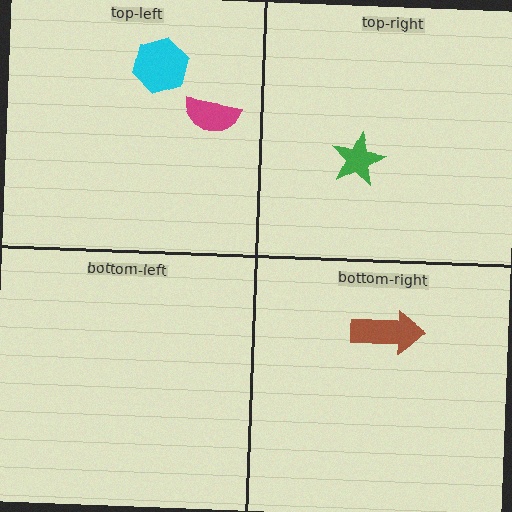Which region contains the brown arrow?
The bottom-right region.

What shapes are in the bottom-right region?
The brown arrow.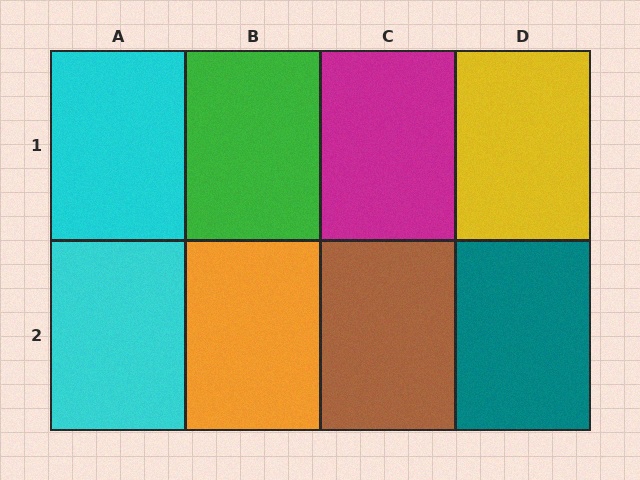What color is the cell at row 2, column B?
Orange.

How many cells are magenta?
1 cell is magenta.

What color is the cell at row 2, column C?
Brown.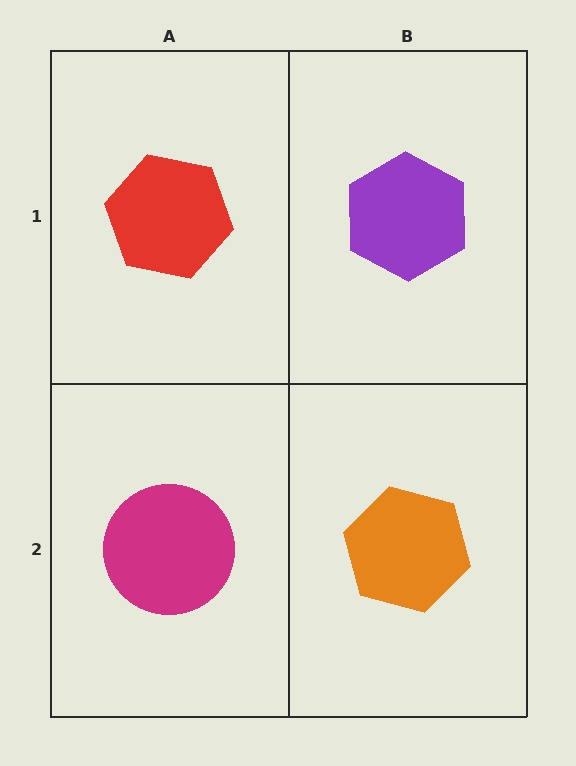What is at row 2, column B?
An orange hexagon.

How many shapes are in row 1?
2 shapes.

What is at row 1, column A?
A red hexagon.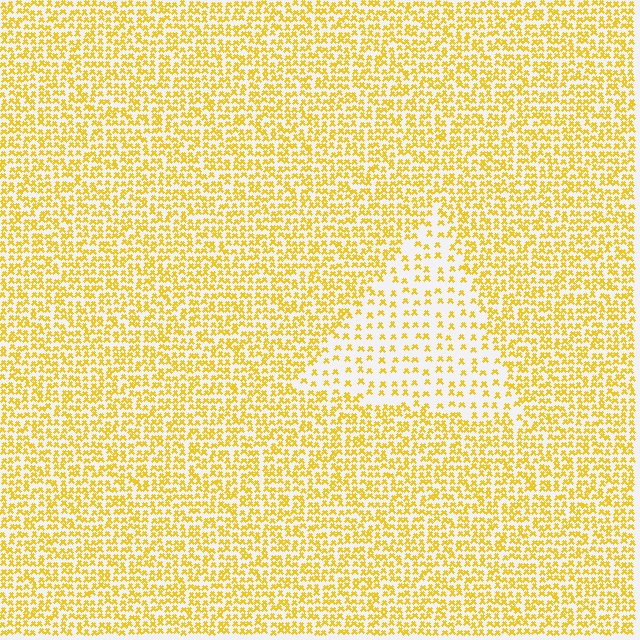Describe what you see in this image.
The image contains small yellow elements arranged at two different densities. A triangle-shaped region is visible where the elements are less densely packed than the surrounding area.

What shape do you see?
I see a triangle.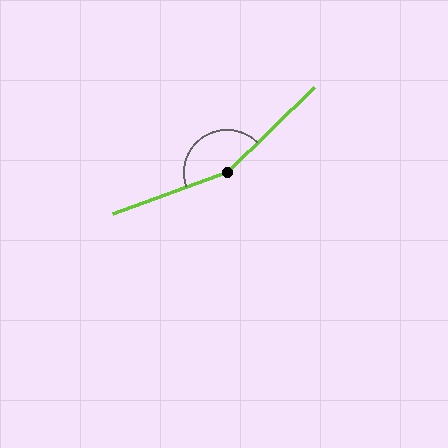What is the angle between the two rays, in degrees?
Approximately 156 degrees.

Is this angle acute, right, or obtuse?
It is obtuse.